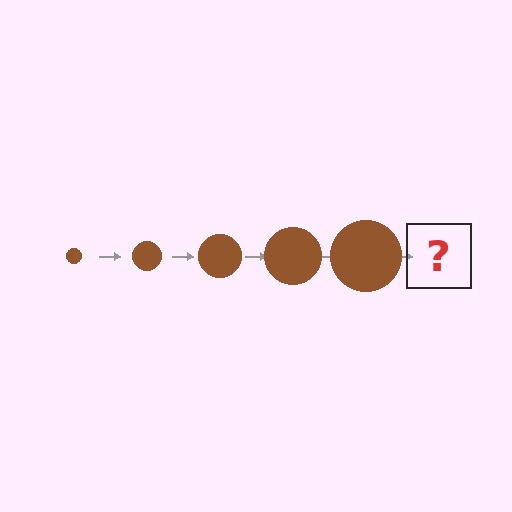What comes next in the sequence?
The next element should be a brown circle, larger than the previous one.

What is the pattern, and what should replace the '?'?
The pattern is that the circle gets progressively larger each step. The '?' should be a brown circle, larger than the previous one.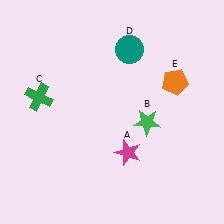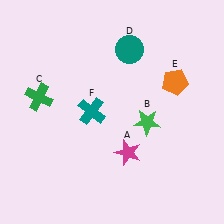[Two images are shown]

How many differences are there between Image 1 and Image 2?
There is 1 difference between the two images.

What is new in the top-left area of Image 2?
A teal cross (F) was added in the top-left area of Image 2.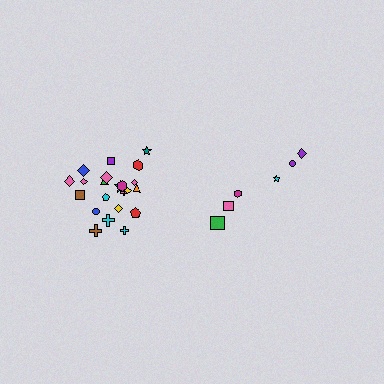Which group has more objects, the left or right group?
The left group.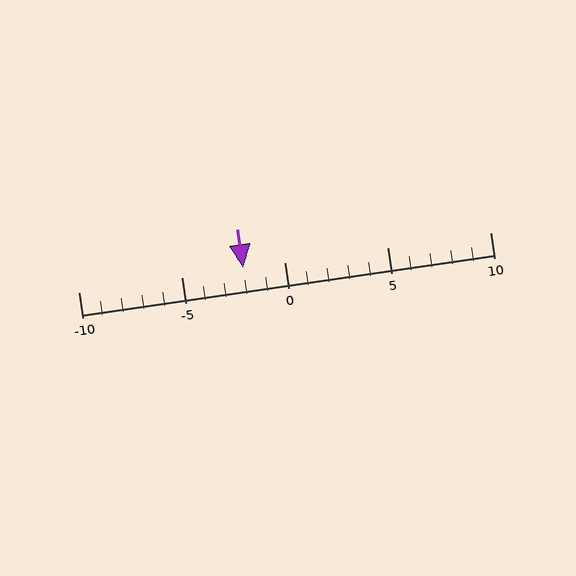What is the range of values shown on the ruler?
The ruler shows values from -10 to 10.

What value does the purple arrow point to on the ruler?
The purple arrow points to approximately -2.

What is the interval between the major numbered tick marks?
The major tick marks are spaced 5 units apart.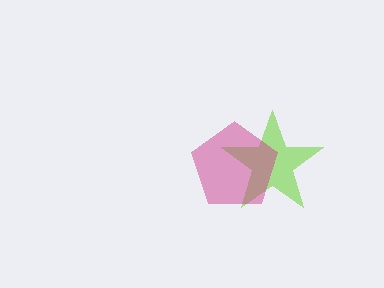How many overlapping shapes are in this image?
There are 2 overlapping shapes in the image.